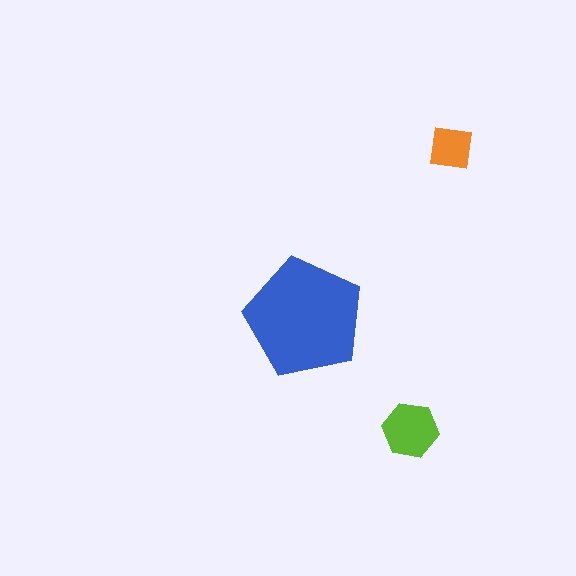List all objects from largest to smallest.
The blue pentagon, the lime hexagon, the orange square.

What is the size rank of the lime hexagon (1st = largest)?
2nd.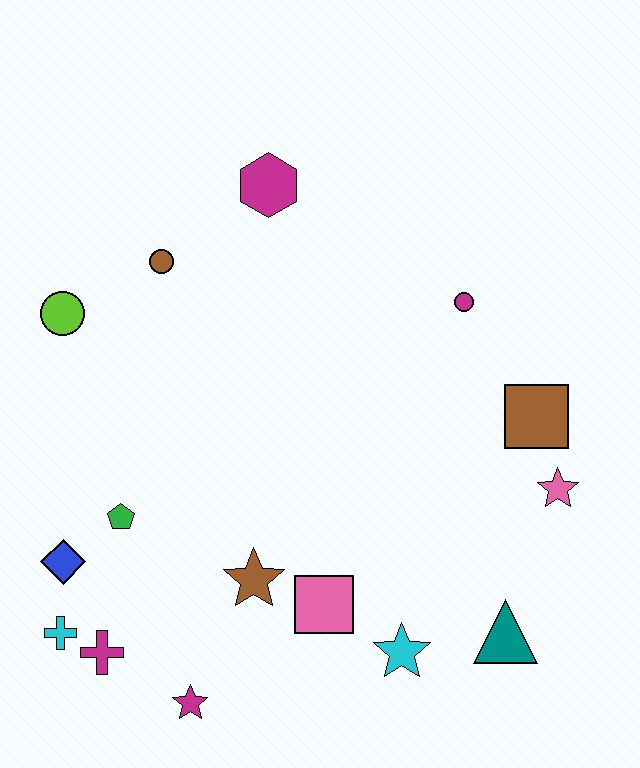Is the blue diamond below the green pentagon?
Yes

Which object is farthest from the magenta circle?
The cyan cross is farthest from the magenta circle.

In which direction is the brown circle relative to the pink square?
The brown circle is above the pink square.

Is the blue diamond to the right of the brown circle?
No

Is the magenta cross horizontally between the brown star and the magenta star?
No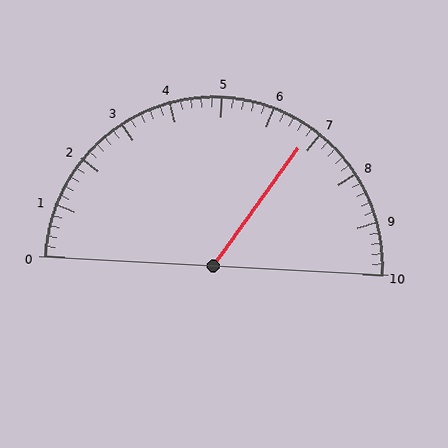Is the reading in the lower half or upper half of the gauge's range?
The reading is in the upper half of the range (0 to 10).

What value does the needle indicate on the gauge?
The needle indicates approximately 6.8.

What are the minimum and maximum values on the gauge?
The gauge ranges from 0 to 10.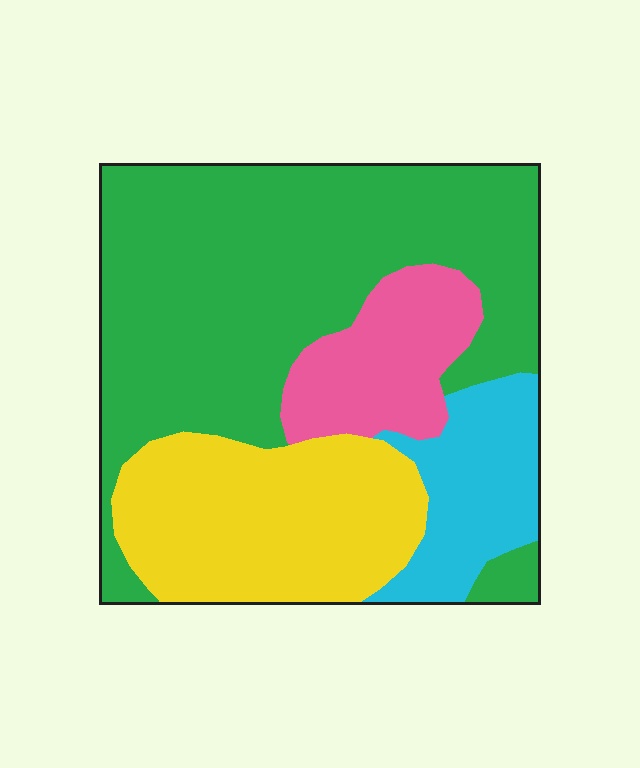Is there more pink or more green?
Green.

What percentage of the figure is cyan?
Cyan takes up less than a sixth of the figure.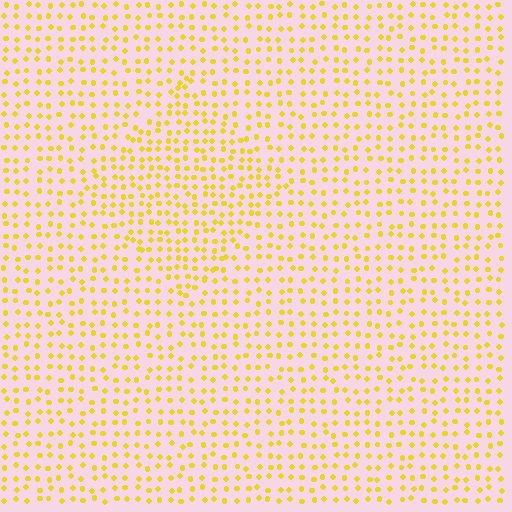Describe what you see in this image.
The image contains small yellow elements arranged at two different densities. A diamond-shaped region is visible where the elements are more densely packed than the surrounding area.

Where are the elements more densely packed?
The elements are more densely packed inside the diamond boundary.